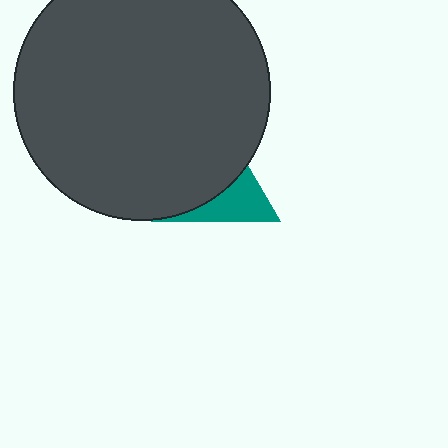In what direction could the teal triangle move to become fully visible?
The teal triangle could move toward the lower-right. That would shift it out from behind the dark gray circle entirely.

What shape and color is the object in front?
The object in front is a dark gray circle.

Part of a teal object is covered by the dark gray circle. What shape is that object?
It is a triangle.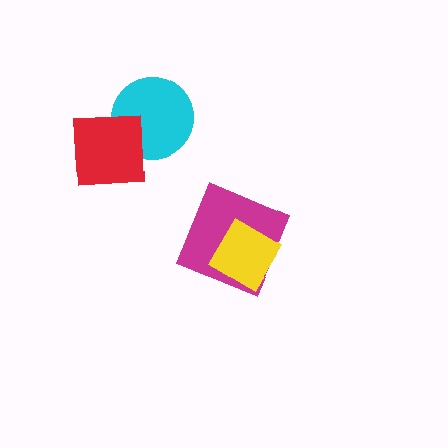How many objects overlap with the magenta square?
1 object overlaps with the magenta square.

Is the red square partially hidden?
No, no other shape covers it.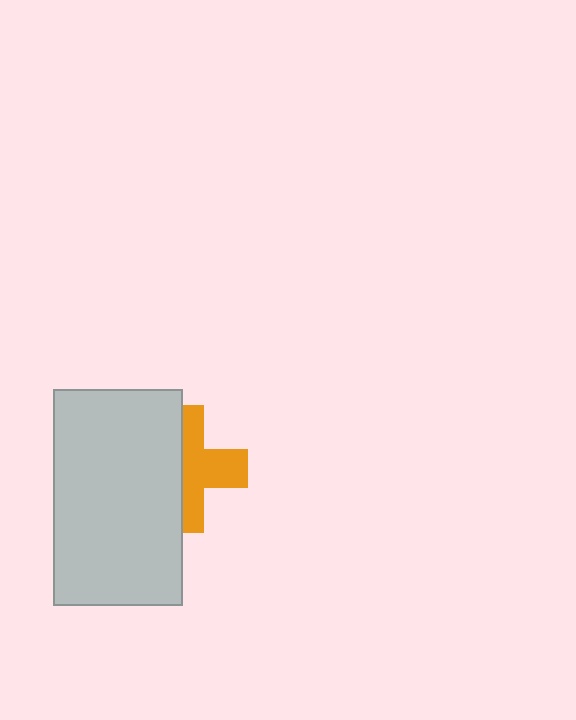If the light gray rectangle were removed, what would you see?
You would see the complete orange cross.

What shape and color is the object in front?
The object in front is a light gray rectangle.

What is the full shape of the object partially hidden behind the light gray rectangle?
The partially hidden object is an orange cross.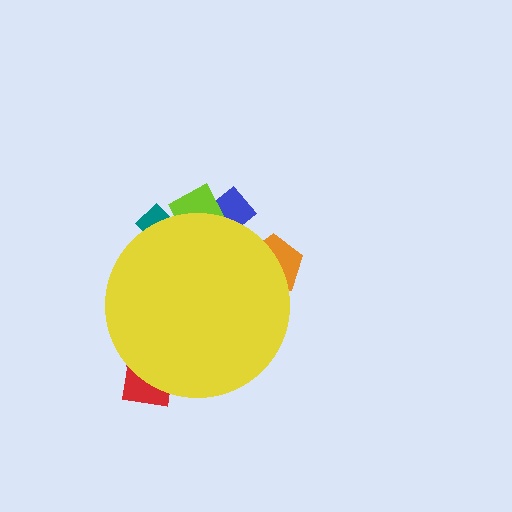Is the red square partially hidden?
Yes, the red square is partially hidden behind the yellow circle.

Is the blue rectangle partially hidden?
Yes, the blue rectangle is partially hidden behind the yellow circle.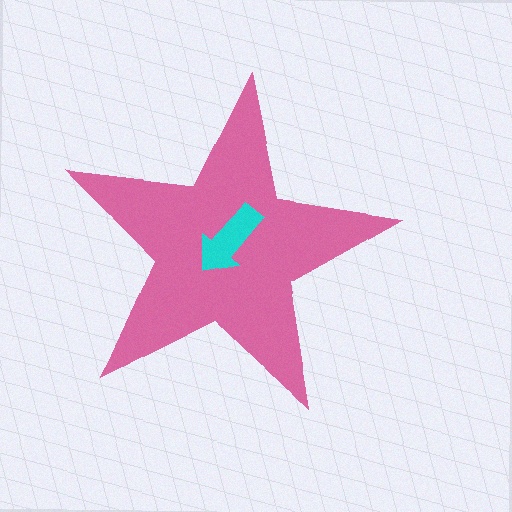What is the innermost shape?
The cyan arrow.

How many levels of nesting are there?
2.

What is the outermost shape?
The pink star.